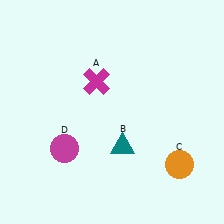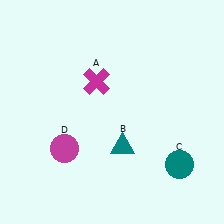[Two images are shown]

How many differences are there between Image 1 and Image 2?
There is 1 difference between the two images.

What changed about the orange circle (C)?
In Image 1, C is orange. In Image 2, it changed to teal.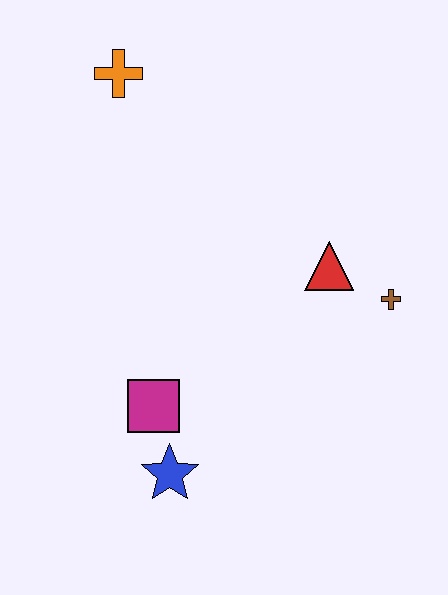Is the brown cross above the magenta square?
Yes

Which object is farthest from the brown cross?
The orange cross is farthest from the brown cross.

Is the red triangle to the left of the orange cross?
No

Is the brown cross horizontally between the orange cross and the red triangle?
No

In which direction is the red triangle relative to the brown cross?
The red triangle is to the left of the brown cross.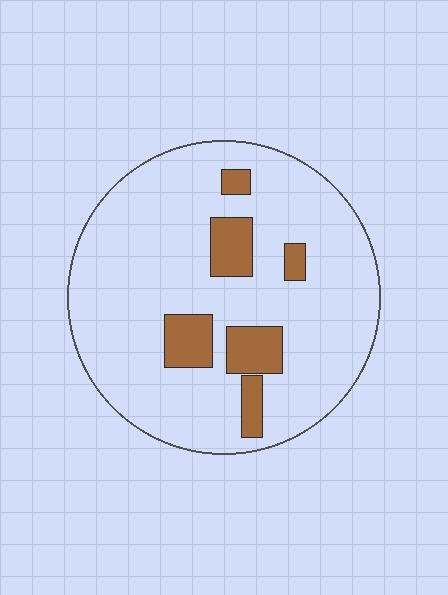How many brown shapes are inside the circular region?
6.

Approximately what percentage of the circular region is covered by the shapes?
Approximately 15%.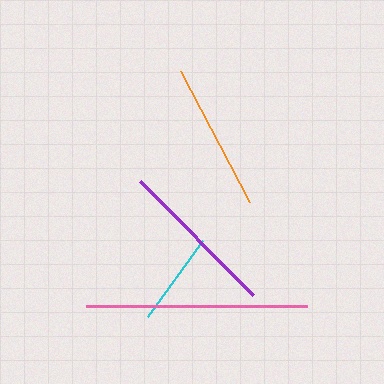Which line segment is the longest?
The pink line is the longest at approximately 220 pixels.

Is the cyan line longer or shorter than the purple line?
The purple line is longer than the cyan line.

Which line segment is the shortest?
The cyan line is the shortest at approximately 95 pixels.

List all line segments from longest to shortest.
From longest to shortest: pink, purple, orange, cyan.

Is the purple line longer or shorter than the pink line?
The pink line is longer than the purple line.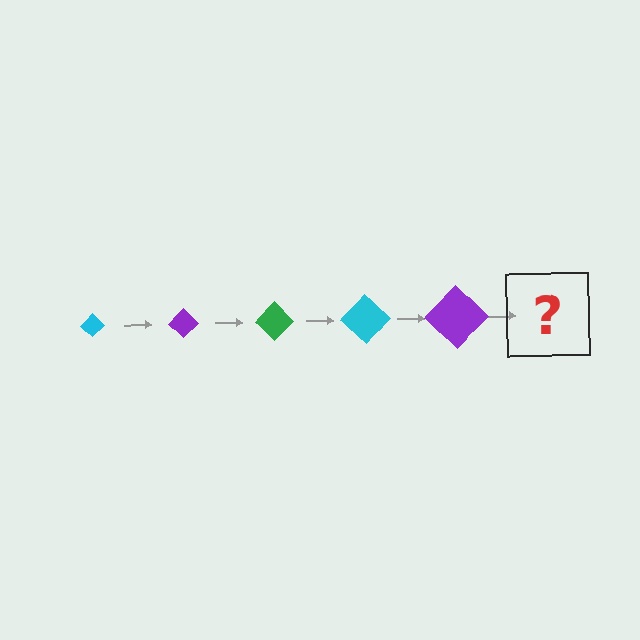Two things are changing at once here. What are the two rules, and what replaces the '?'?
The two rules are that the diamond grows larger each step and the color cycles through cyan, purple, and green. The '?' should be a green diamond, larger than the previous one.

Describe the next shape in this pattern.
It should be a green diamond, larger than the previous one.